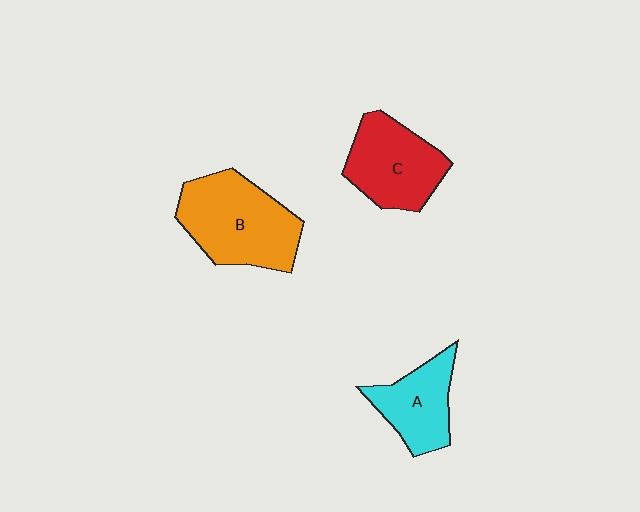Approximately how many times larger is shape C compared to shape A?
Approximately 1.3 times.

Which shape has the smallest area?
Shape A (cyan).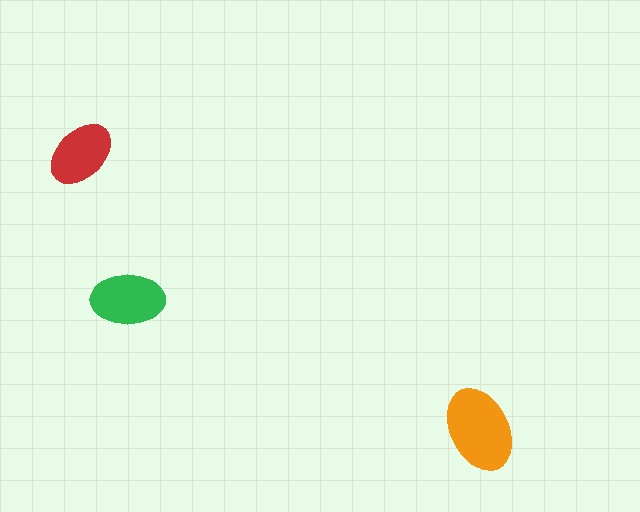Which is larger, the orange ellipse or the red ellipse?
The orange one.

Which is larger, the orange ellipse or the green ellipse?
The orange one.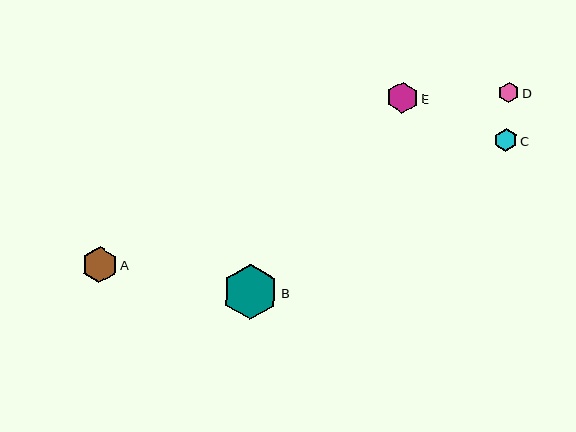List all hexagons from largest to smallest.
From largest to smallest: B, A, E, C, D.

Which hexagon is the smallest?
Hexagon D is the smallest with a size of approximately 20 pixels.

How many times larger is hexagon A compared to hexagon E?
Hexagon A is approximately 1.1 times the size of hexagon E.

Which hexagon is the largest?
Hexagon B is the largest with a size of approximately 55 pixels.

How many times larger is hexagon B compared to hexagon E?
Hexagon B is approximately 1.8 times the size of hexagon E.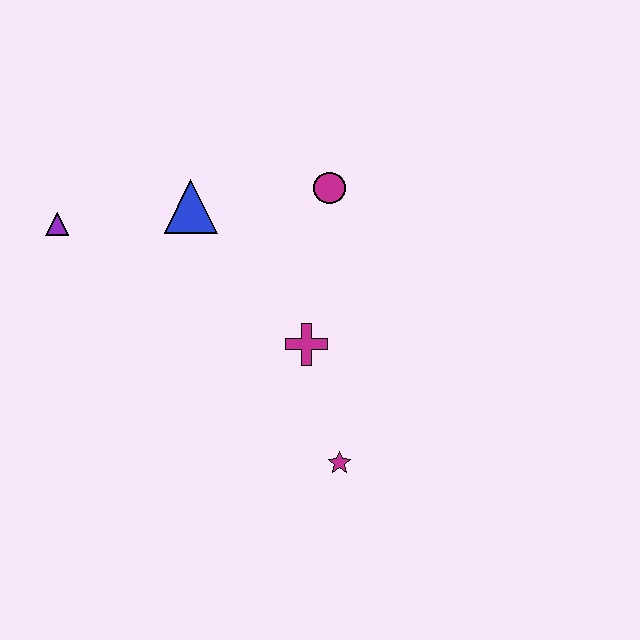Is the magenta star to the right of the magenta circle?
Yes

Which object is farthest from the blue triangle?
The magenta star is farthest from the blue triangle.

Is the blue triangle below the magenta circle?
Yes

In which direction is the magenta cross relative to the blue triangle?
The magenta cross is below the blue triangle.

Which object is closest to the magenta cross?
The magenta star is closest to the magenta cross.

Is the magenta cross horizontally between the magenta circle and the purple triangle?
Yes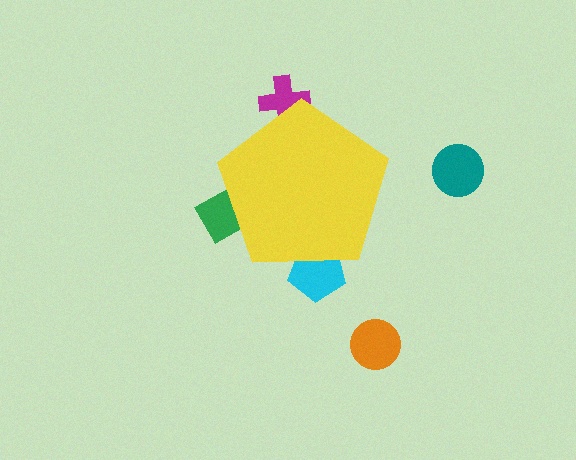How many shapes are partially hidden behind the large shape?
3 shapes are partially hidden.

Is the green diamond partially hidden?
Yes, the green diamond is partially hidden behind the yellow pentagon.